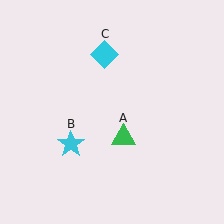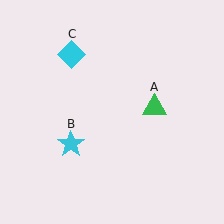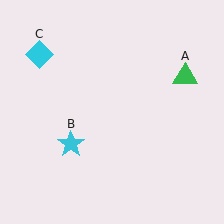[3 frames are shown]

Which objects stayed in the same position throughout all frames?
Cyan star (object B) remained stationary.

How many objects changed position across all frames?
2 objects changed position: green triangle (object A), cyan diamond (object C).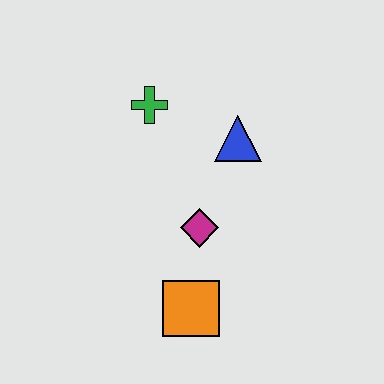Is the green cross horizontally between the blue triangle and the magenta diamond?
No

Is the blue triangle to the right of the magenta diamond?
Yes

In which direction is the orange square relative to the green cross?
The orange square is below the green cross.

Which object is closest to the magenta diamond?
The orange square is closest to the magenta diamond.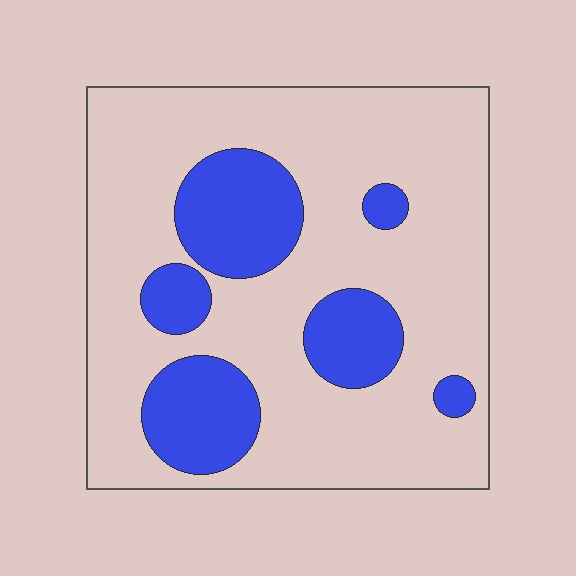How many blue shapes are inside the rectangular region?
6.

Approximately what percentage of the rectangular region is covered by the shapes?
Approximately 25%.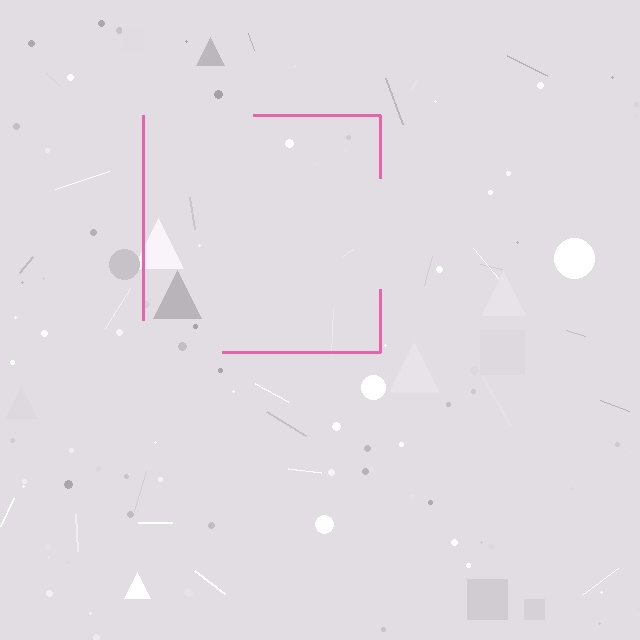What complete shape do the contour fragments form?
The contour fragments form a square.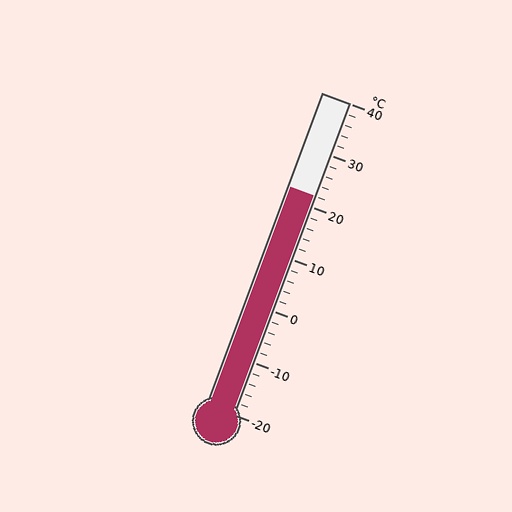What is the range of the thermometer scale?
The thermometer scale ranges from -20°C to 40°C.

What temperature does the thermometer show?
The thermometer shows approximately 22°C.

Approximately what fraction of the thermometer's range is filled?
The thermometer is filled to approximately 70% of its range.